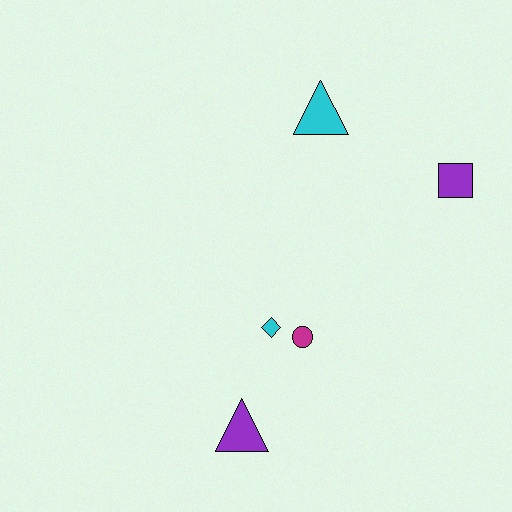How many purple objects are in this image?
There are 2 purple objects.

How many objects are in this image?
There are 5 objects.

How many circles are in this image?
There is 1 circle.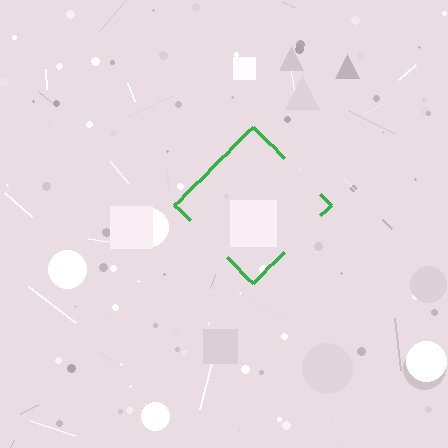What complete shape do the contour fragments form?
The contour fragments form a diamond.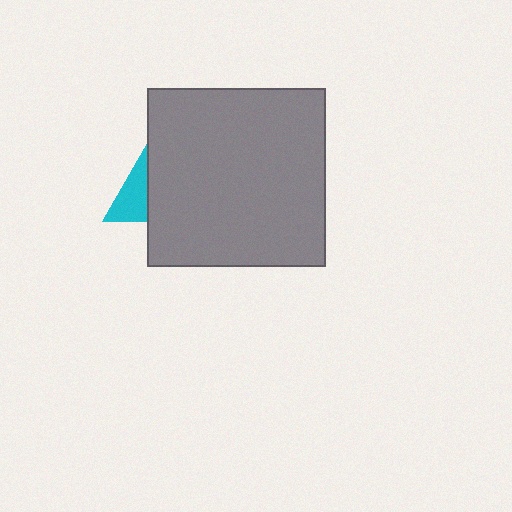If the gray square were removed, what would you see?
You would see the complete cyan triangle.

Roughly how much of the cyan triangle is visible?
A small part of it is visible (roughly 41%).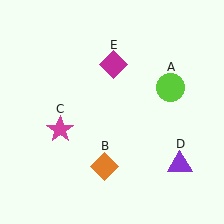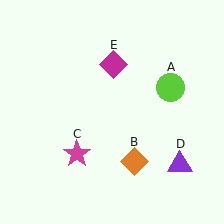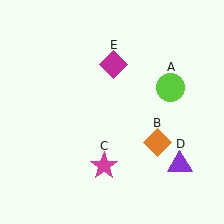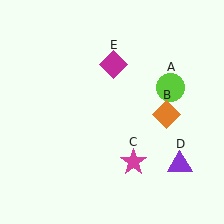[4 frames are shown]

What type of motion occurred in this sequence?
The orange diamond (object B), magenta star (object C) rotated counterclockwise around the center of the scene.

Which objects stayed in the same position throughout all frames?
Lime circle (object A) and purple triangle (object D) and magenta diamond (object E) remained stationary.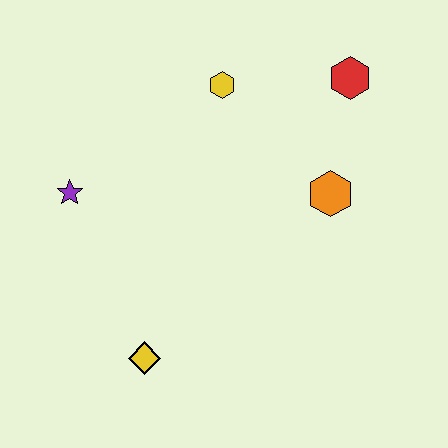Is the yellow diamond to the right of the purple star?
Yes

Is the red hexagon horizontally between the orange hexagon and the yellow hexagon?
No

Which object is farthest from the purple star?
The red hexagon is farthest from the purple star.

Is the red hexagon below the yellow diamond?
No